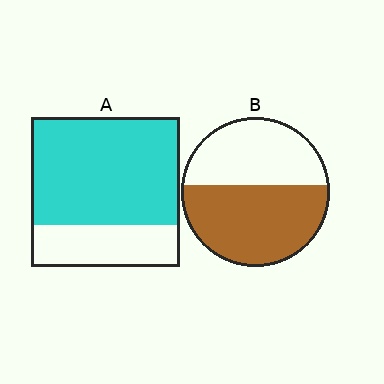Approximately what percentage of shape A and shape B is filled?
A is approximately 70% and B is approximately 55%.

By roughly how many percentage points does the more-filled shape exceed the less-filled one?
By roughly 15 percentage points (A over B).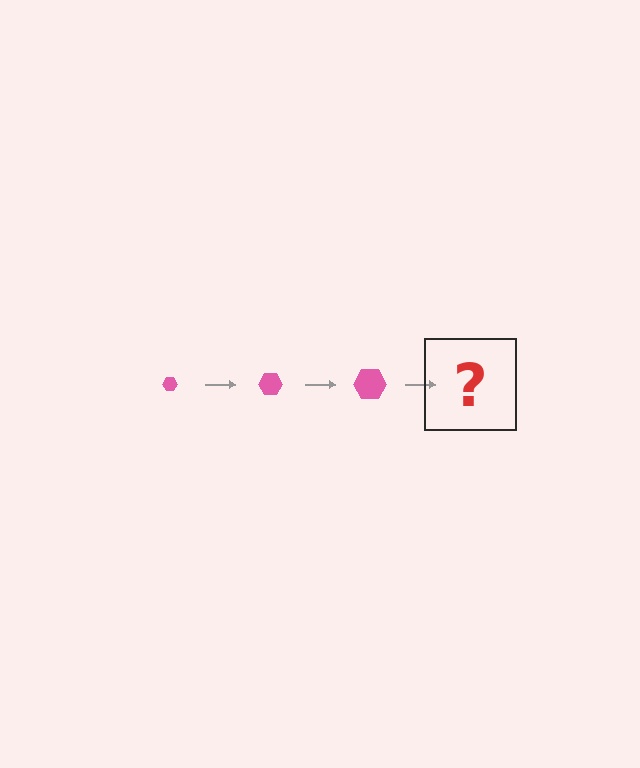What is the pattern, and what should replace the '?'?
The pattern is that the hexagon gets progressively larger each step. The '?' should be a pink hexagon, larger than the previous one.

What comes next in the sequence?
The next element should be a pink hexagon, larger than the previous one.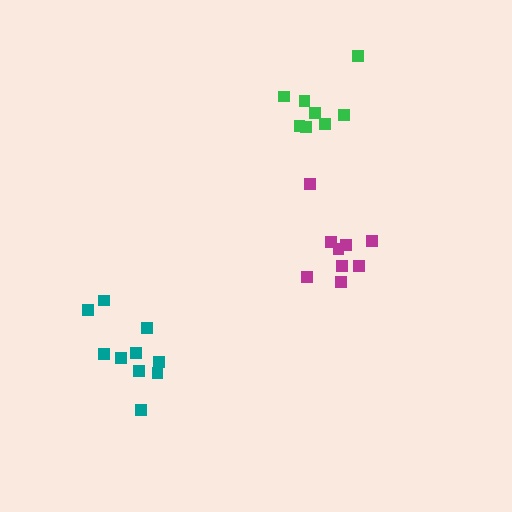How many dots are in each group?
Group 1: 10 dots, Group 2: 9 dots, Group 3: 8 dots (27 total).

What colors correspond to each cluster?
The clusters are colored: teal, magenta, green.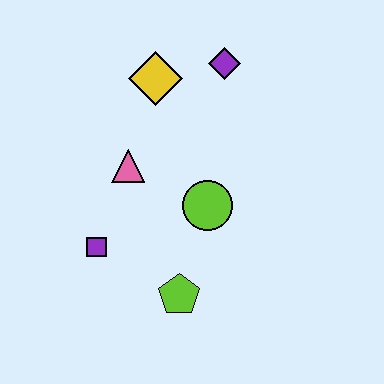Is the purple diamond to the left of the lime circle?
No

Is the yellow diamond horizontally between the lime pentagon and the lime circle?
No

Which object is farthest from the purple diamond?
The lime pentagon is farthest from the purple diamond.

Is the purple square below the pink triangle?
Yes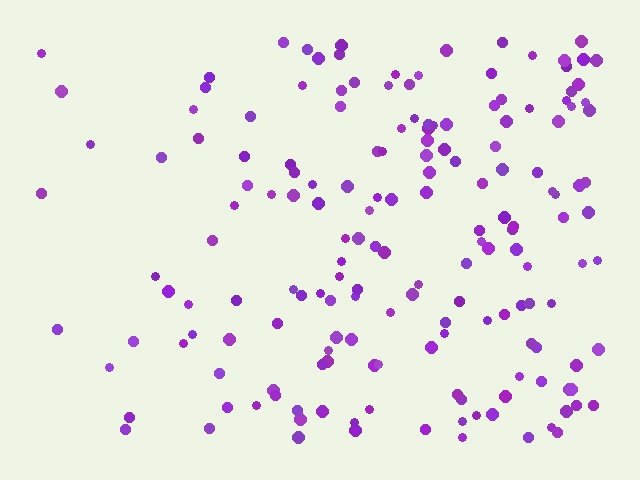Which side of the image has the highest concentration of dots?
The right.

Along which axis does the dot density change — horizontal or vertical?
Horizontal.